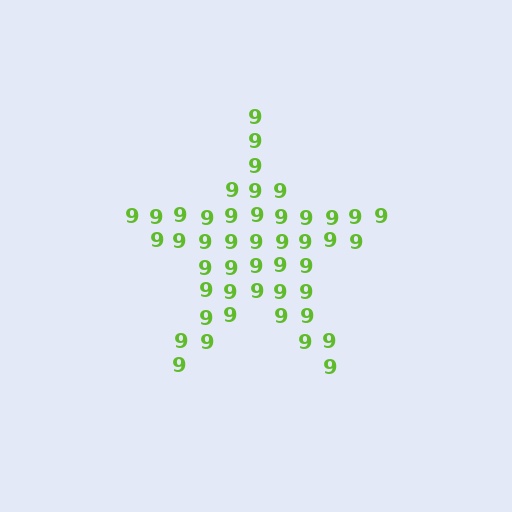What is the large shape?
The large shape is a star.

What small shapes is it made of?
It is made of small digit 9's.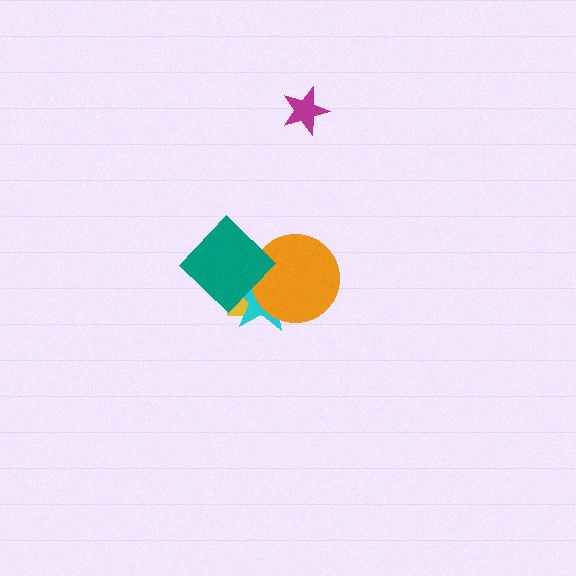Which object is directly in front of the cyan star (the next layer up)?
The orange circle is directly in front of the cyan star.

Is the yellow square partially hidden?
Yes, it is partially covered by another shape.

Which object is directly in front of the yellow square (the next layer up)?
The cyan star is directly in front of the yellow square.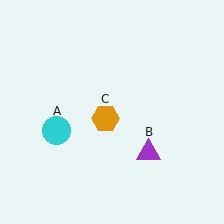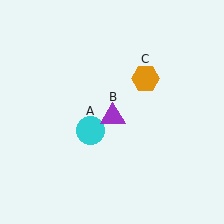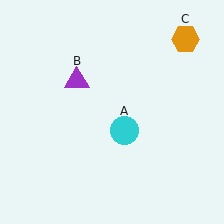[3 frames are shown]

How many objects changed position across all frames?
3 objects changed position: cyan circle (object A), purple triangle (object B), orange hexagon (object C).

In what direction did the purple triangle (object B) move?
The purple triangle (object B) moved up and to the left.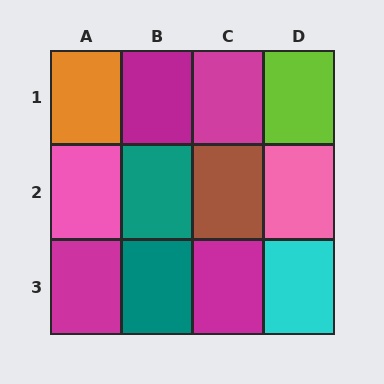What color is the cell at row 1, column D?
Lime.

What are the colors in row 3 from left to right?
Magenta, teal, magenta, cyan.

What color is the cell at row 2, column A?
Pink.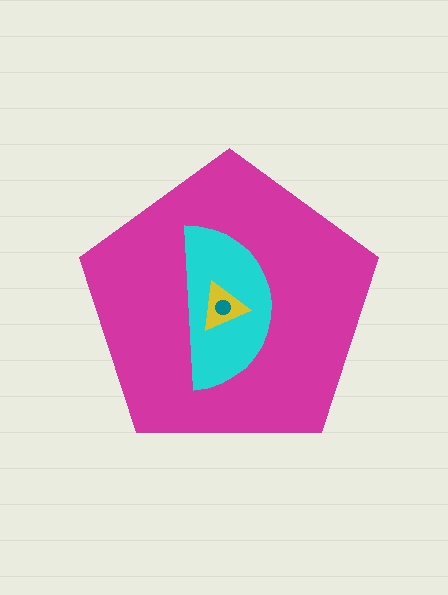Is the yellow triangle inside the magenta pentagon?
Yes.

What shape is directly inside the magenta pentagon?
The cyan semicircle.